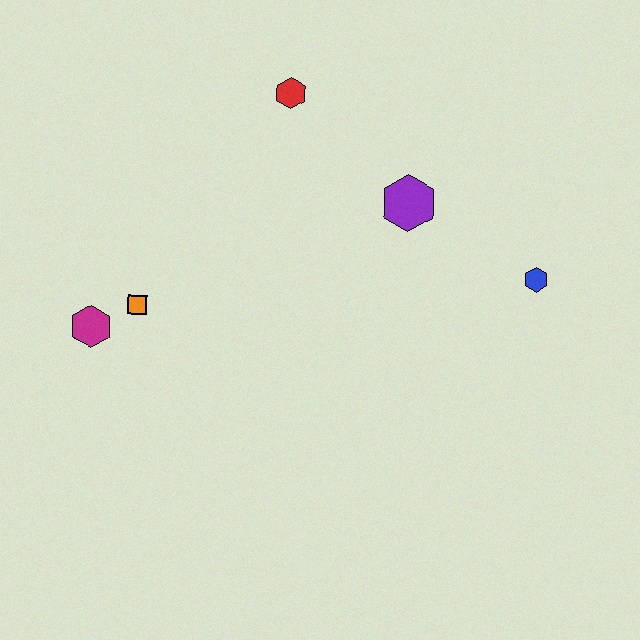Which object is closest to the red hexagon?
The purple hexagon is closest to the red hexagon.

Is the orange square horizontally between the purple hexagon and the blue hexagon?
No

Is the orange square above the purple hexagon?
No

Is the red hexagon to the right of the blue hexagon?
No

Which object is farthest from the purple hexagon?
The magenta hexagon is farthest from the purple hexagon.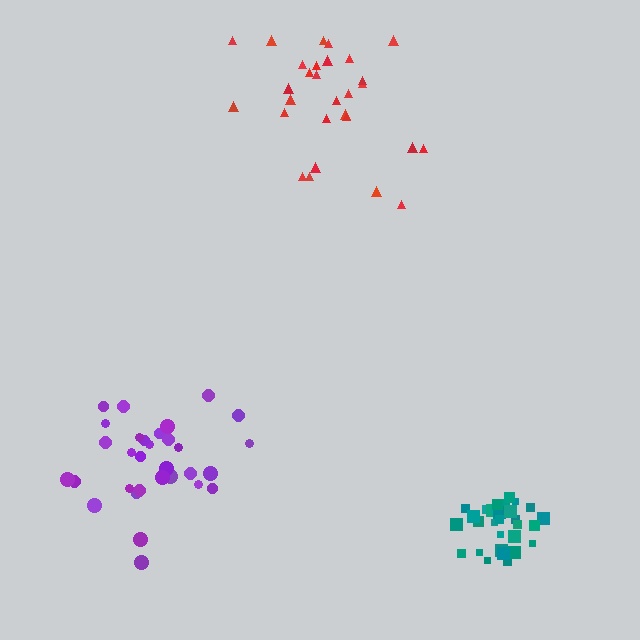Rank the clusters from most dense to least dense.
teal, purple, red.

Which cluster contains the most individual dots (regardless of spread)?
Teal (32).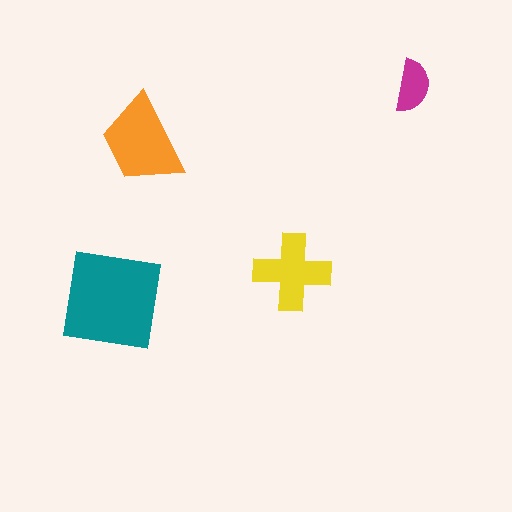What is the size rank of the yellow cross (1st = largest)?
3rd.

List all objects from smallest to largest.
The magenta semicircle, the yellow cross, the orange trapezoid, the teal square.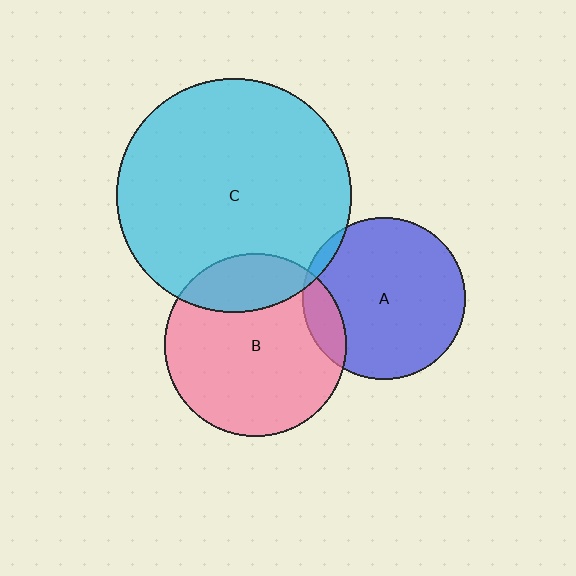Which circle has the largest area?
Circle C (cyan).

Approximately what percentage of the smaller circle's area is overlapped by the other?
Approximately 5%.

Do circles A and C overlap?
Yes.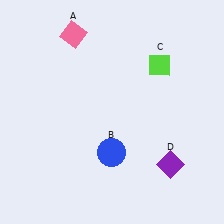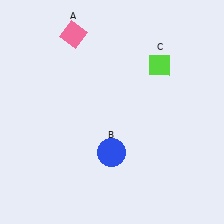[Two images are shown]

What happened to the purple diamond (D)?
The purple diamond (D) was removed in Image 2. It was in the bottom-right area of Image 1.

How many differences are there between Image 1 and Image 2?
There is 1 difference between the two images.